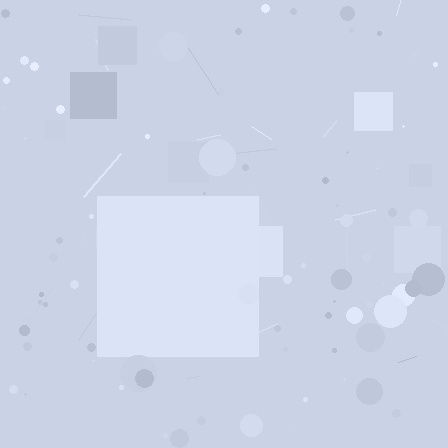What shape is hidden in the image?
A square is hidden in the image.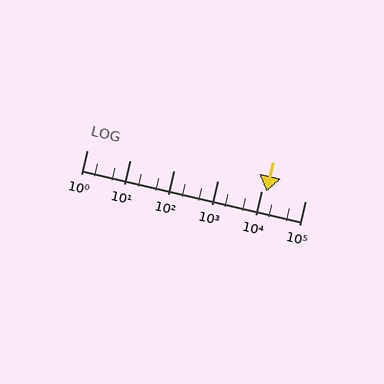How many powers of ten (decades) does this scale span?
The scale spans 5 decades, from 1 to 100000.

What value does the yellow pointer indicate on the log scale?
The pointer indicates approximately 13000.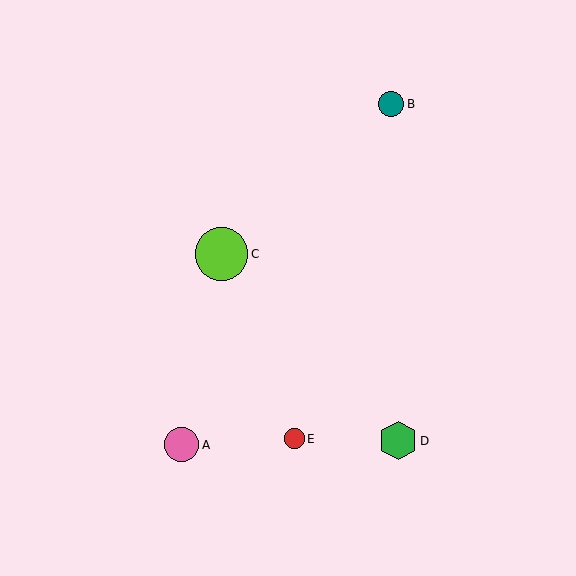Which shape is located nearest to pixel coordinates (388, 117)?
The teal circle (labeled B) at (391, 104) is nearest to that location.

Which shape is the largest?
The lime circle (labeled C) is the largest.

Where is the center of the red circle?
The center of the red circle is at (295, 439).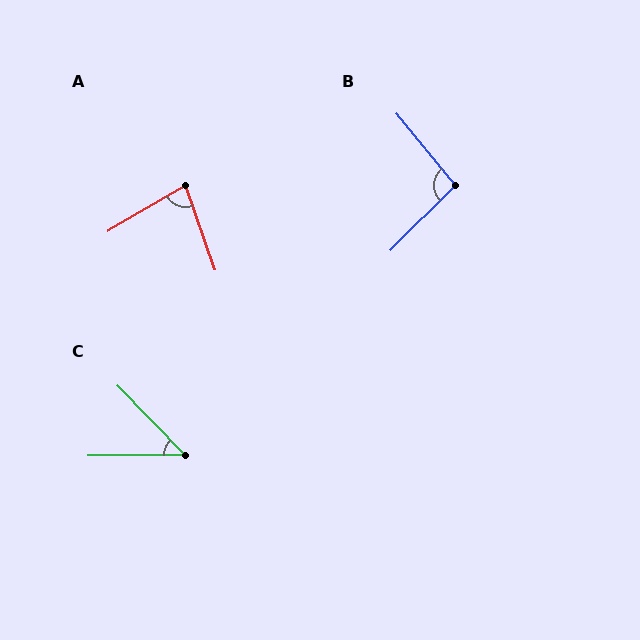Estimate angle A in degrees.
Approximately 79 degrees.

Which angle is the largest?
B, at approximately 96 degrees.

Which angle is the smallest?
C, at approximately 47 degrees.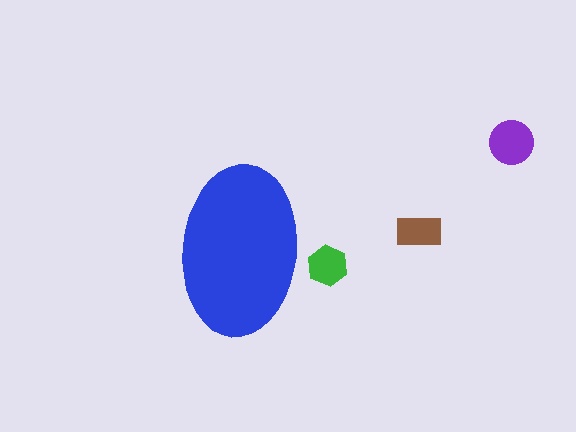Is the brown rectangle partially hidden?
No, the brown rectangle is fully visible.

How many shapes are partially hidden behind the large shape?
1 shape is partially hidden.